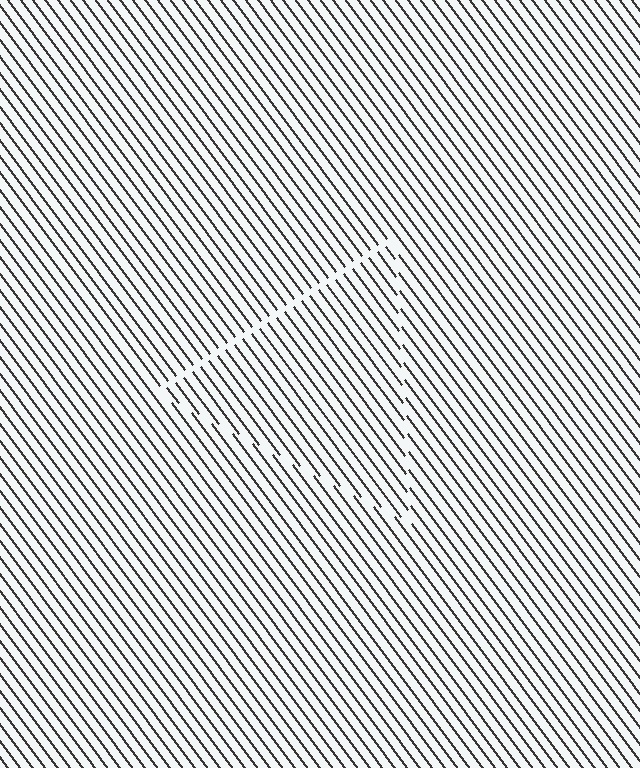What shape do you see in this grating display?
An illusory triangle. The interior of the shape contains the same grating, shifted by half a period — the contour is defined by the phase discontinuity where line-ends from the inner and outer gratings abut.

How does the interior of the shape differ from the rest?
The interior of the shape contains the same grating, shifted by half a period — the contour is defined by the phase discontinuity where line-ends from the inner and outer gratings abut.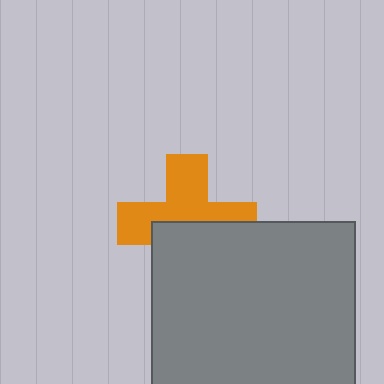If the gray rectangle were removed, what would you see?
You would see the complete orange cross.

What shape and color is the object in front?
The object in front is a gray rectangle.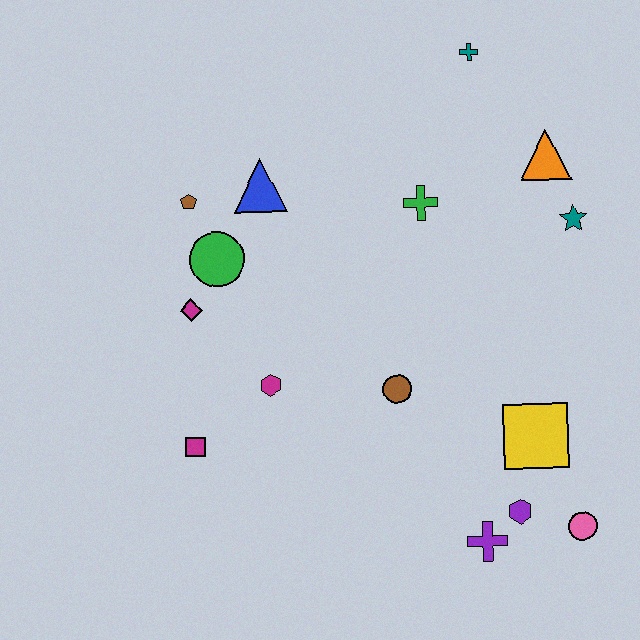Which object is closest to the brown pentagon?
The green circle is closest to the brown pentagon.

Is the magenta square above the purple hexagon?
Yes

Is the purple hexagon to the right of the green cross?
Yes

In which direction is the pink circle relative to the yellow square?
The pink circle is below the yellow square.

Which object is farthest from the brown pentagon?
The pink circle is farthest from the brown pentagon.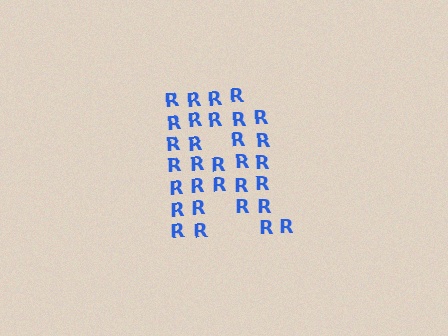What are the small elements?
The small elements are letter R's.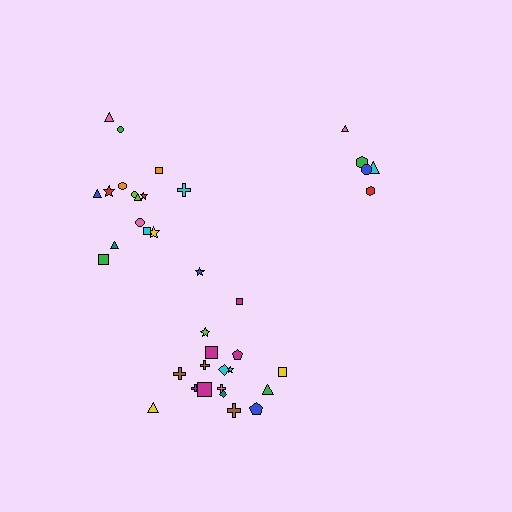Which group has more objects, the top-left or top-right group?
The top-left group.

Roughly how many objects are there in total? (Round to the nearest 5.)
Roughly 40 objects in total.